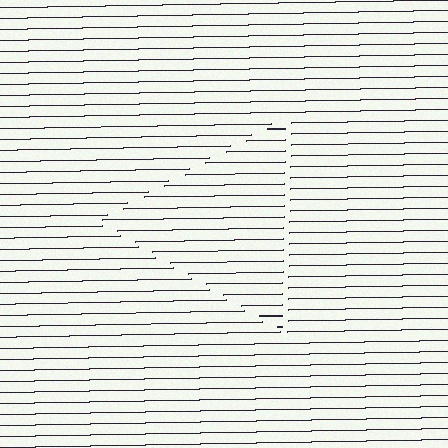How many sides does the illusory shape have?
3 sides — the line-ends trace a triangle.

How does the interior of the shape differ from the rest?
The interior of the shape contains the same grating, shifted by half a period — the contour is defined by the phase discontinuity where line-ends from the inner and outer gratings abut.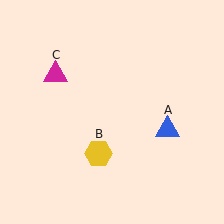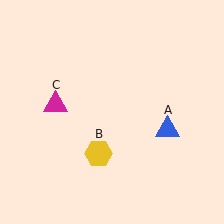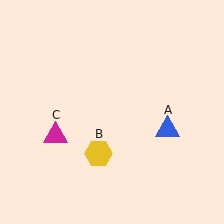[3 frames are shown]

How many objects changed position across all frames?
1 object changed position: magenta triangle (object C).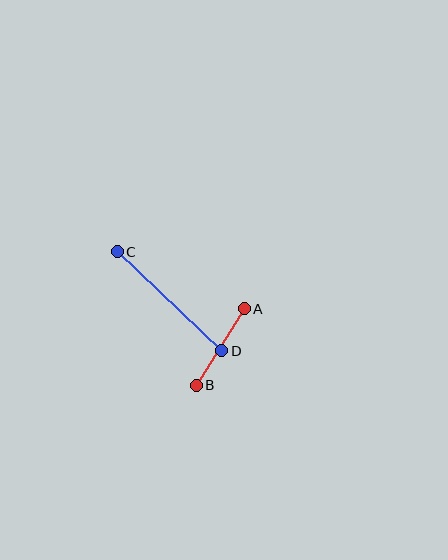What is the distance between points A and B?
The distance is approximately 90 pixels.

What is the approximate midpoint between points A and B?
The midpoint is at approximately (220, 347) pixels.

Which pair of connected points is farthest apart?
Points C and D are farthest apart.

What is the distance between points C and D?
The distance is approximately 144 pixels.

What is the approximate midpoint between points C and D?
The midpoint is at approximately (169, 301) pixels.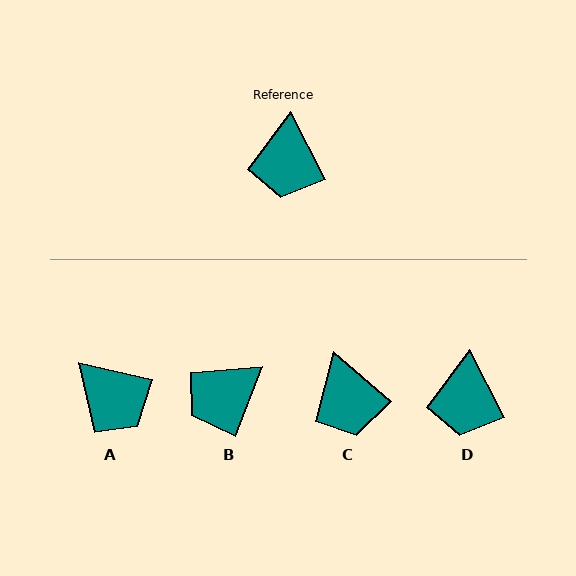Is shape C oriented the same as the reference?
No, it is off by about 22 degrees.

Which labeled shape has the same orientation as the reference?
D.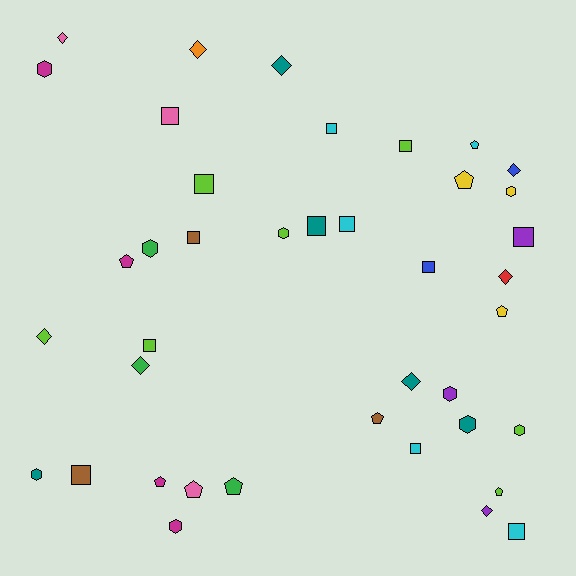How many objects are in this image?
There are 40 objects.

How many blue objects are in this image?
There are 2 blue objects.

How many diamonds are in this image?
There are 9 diamonds.